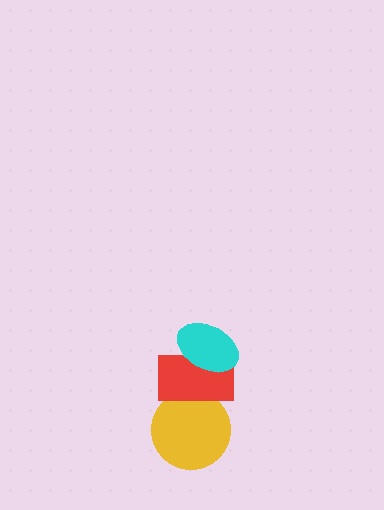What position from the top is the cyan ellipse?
The cyan ellipse is 1st from the top.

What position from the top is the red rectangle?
The red rectangle is 2nd from the top.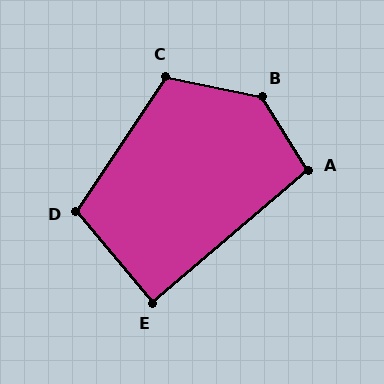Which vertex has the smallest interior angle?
E, at approximately 89 degrees.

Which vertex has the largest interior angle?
B, at approximately 134 degrees.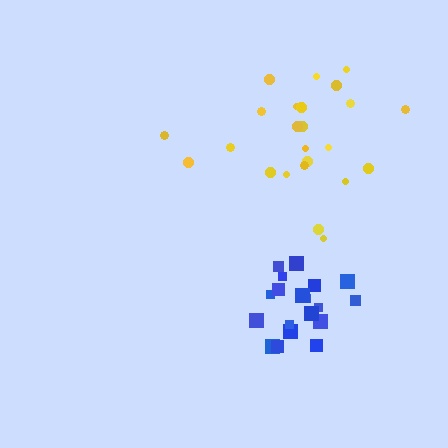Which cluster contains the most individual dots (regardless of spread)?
Yellow (24).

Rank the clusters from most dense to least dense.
blue, yellow.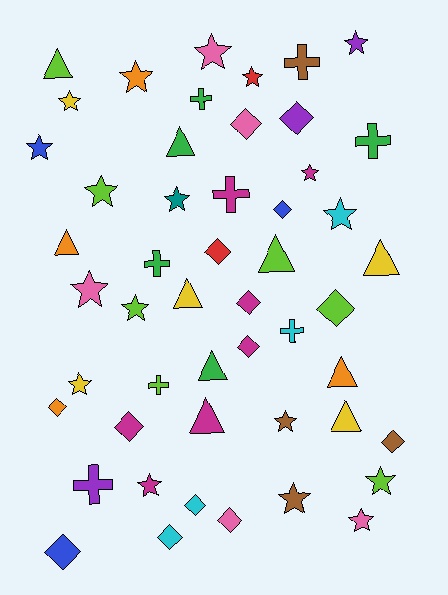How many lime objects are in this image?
There are 7 lime objects.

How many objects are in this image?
There are 50 objects.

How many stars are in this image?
There are 18 stars.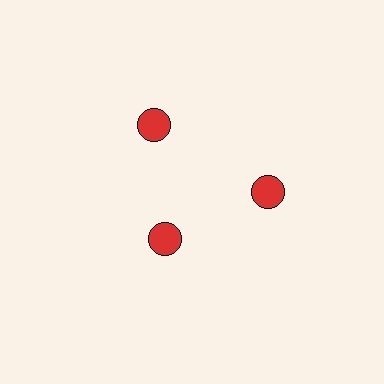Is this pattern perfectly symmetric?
No. The 3 red circles are arranged in a ring, but one element near the 7 o'clock position is pulled inward toward the center, breaking the 3-fold rotational symmetry.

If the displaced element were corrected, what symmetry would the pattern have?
It would have 3-fold rotational symmetry — the pattern would map onto itself every 120 degrees.